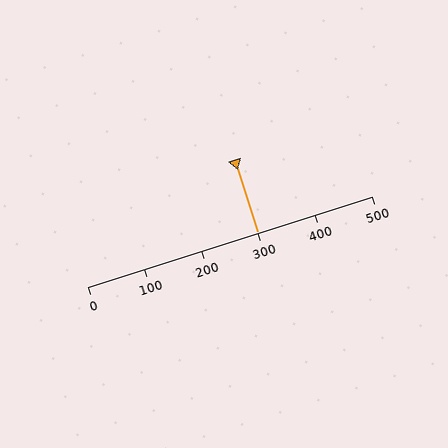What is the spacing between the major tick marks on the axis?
The major ticks are spaced 100 apart.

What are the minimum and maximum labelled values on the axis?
The axis runs from 0 to 500.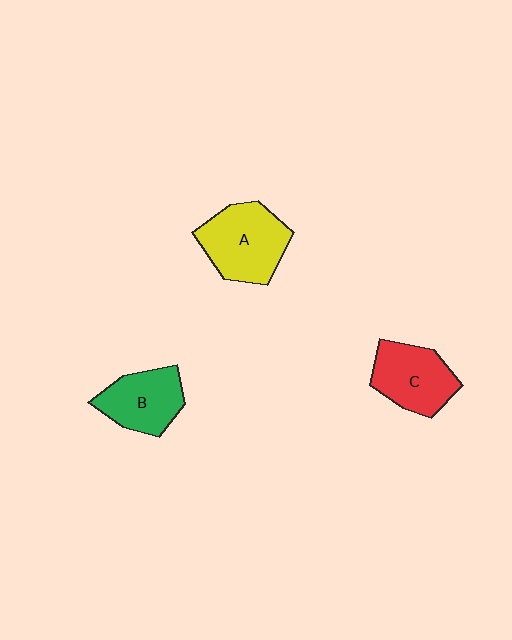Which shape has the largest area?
Shape A (yellow).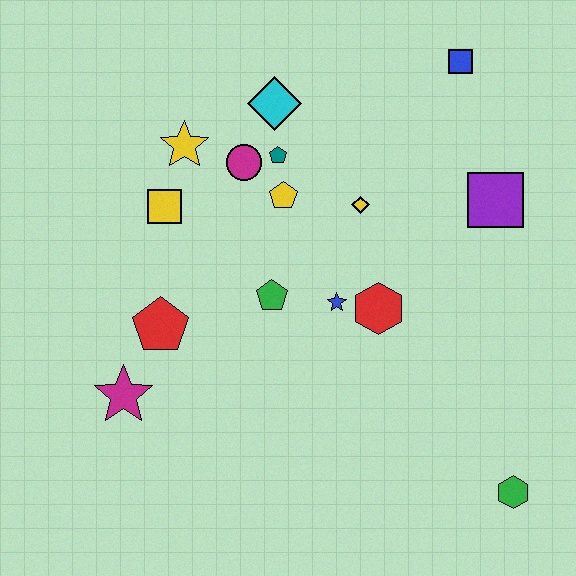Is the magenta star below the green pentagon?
Yes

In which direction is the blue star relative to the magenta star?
The blue star is to the right of the magenta star.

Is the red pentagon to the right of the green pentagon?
No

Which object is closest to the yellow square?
The yellow star is closest to the yellow square.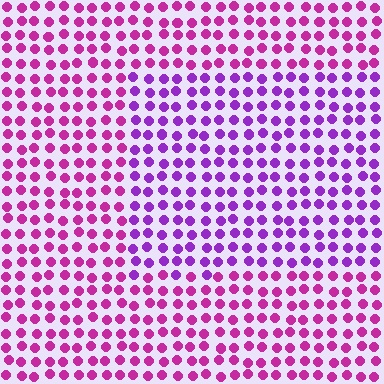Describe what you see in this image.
The image is filled with small magenta elements in a uniform arrangement. A rectangle-shaped region is visible where the elements are tinted to a slightly different hue, forming a subtle color boundary.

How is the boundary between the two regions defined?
The boundary is defined purely by a slight shift in hue (about 33 degrees). Spacing, size, and orientation are identical on both sides.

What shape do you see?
I see a rectangle.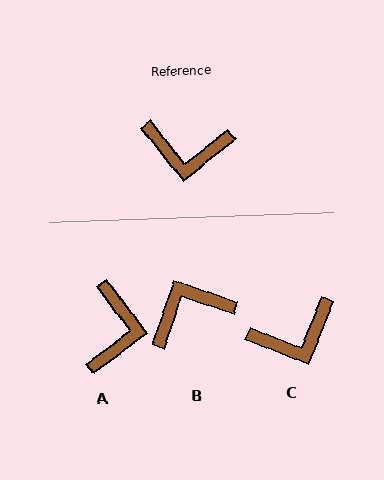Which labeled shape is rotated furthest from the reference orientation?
B, about 147 degrees away.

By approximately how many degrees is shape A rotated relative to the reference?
Approximately 88 degrees counter-clockwise.